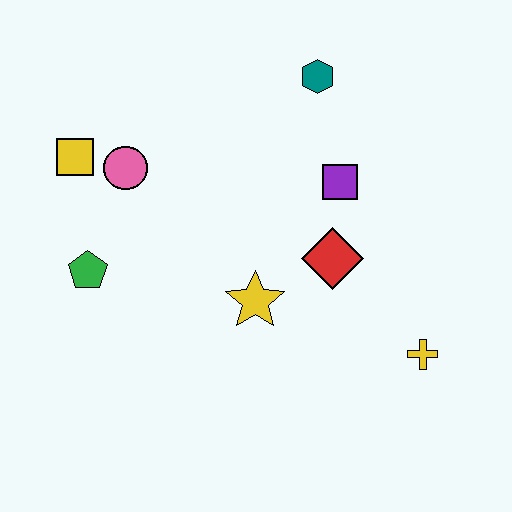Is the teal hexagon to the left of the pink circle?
No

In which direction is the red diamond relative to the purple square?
The red diamond is below the purple square.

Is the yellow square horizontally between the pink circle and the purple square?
No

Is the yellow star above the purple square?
No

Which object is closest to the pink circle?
The yellow square is closest to the pink circle.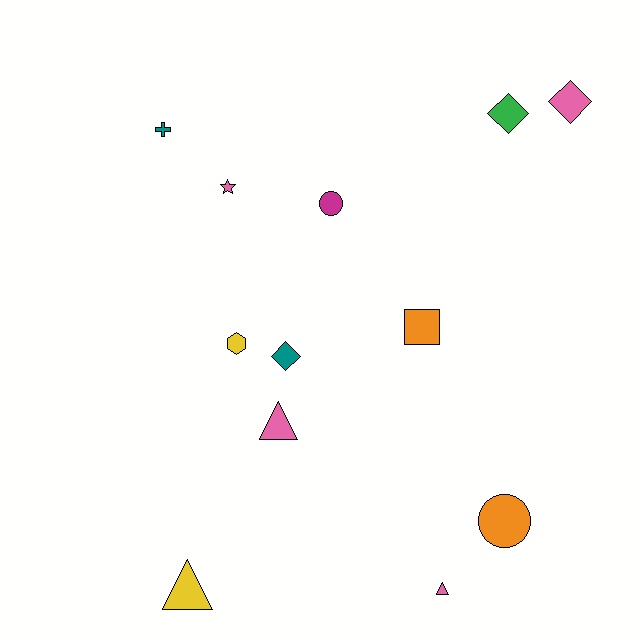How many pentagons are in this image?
There are no pentagons.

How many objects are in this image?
There are 12 objects.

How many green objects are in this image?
There is 1 green object.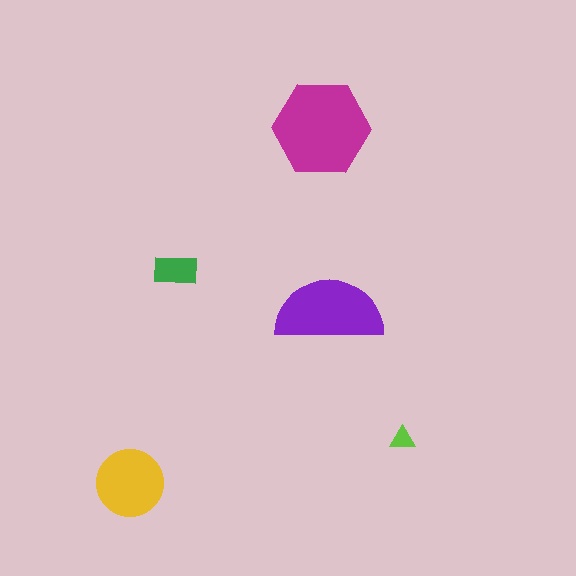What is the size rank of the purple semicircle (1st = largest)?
2nd.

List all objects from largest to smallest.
The magenta hexagon, the purple semicircle, the yellow circle, the green rectangle, the lime triangle.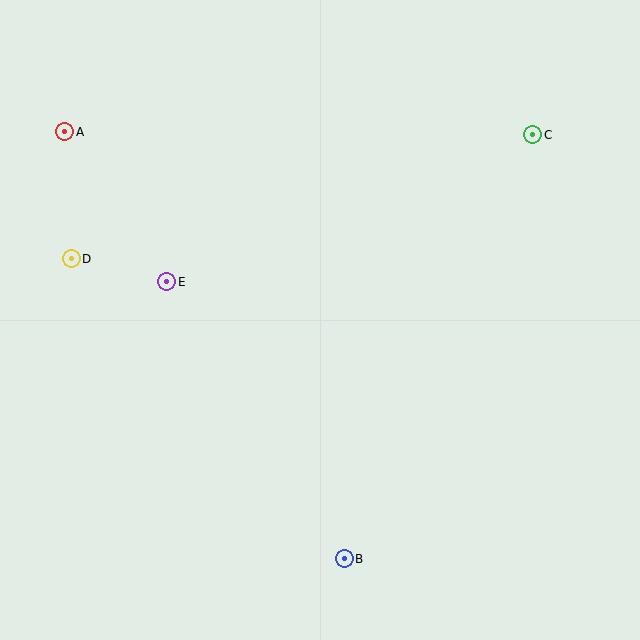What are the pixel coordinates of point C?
Point C is at (533, 135).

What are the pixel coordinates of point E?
Point E is at (167, 282).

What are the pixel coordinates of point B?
Point B is at (344, 559).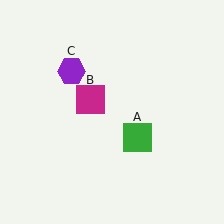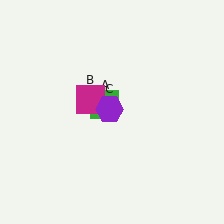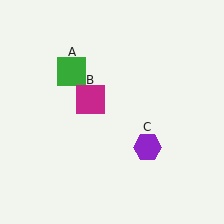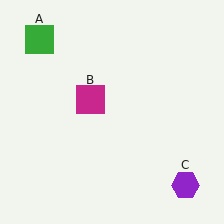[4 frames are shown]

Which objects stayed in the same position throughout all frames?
Magenta square (object B) remained stationary.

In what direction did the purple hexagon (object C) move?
The purple hexagon (object C) moved down and to the right.